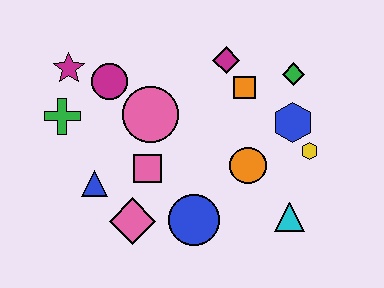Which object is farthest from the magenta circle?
The cyan triangle is farthest from the magenta circle.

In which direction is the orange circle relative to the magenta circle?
The orange circle is to the right of the magenta circle.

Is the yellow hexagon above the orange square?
No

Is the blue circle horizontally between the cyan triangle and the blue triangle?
Yes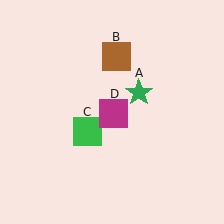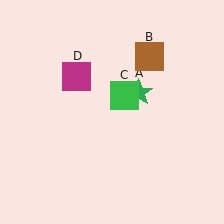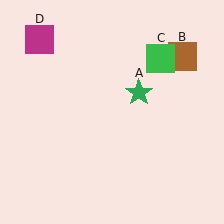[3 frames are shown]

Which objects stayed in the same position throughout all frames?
Green star (object A) remained stationary.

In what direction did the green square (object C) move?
The green square (object C) moved up and to the right.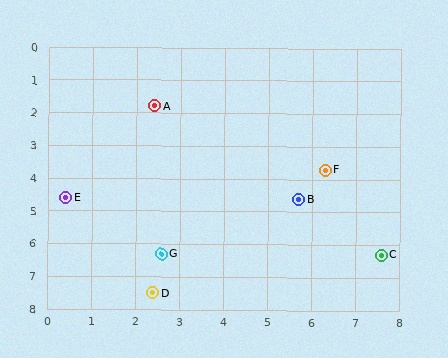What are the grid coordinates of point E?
Point E is at approximately (0.4, 4.6).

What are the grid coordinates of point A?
Point A is at approximately (2.4, 1.8).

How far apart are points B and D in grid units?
Points B and D are about 4.4 grid units apart.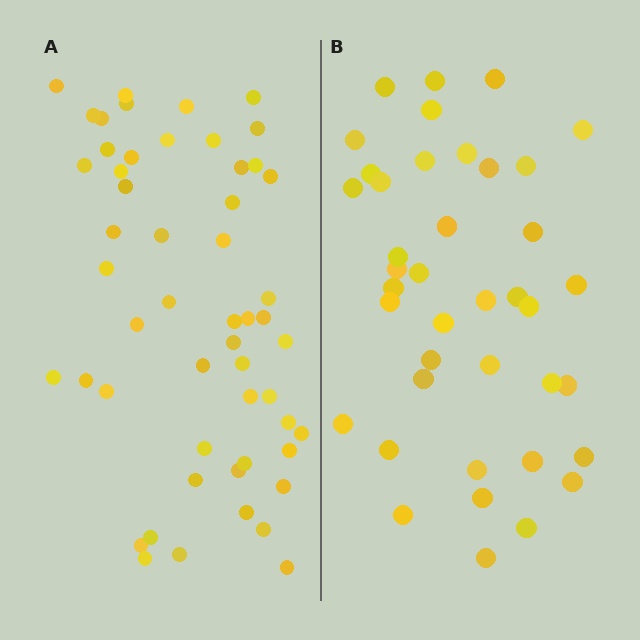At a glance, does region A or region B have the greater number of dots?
Region A (the left region) has more dots.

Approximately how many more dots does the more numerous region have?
Region A has approximately 15 more dots than region B.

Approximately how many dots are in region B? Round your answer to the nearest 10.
About 40 dots.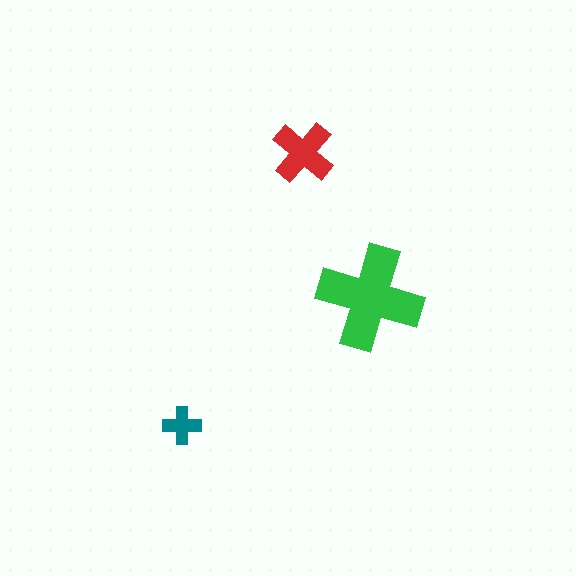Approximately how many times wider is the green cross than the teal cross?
About 2.5 times wider.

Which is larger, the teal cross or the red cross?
The red one.